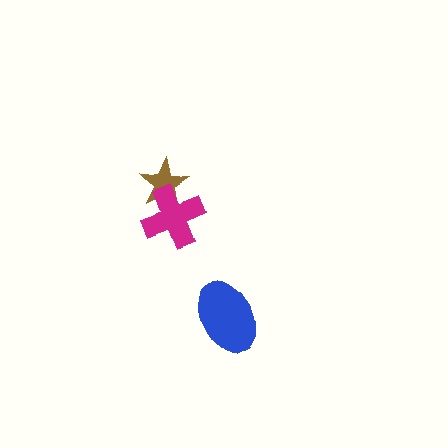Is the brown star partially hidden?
Yes, it is partially covered by another shape.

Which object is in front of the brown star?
The magenta cross is in front of the brown star.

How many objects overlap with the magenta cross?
1 object overlaps with the magenta cross.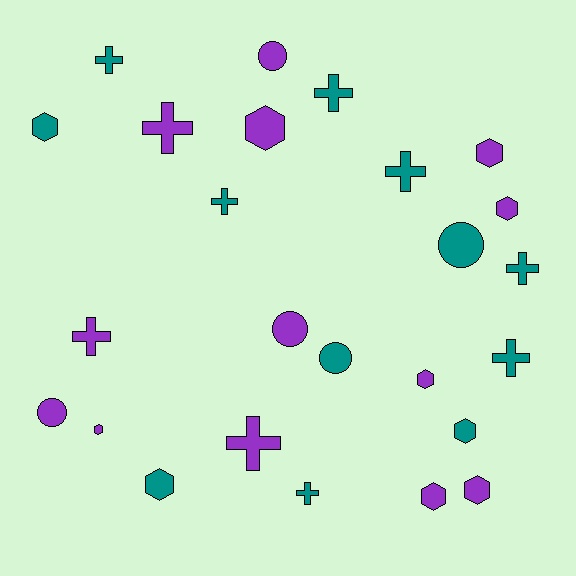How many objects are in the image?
There are 25 objects.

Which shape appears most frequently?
Hexagon, with 10 objects.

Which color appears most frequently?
Purple, with 13 objects.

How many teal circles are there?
There are 2 teal circles.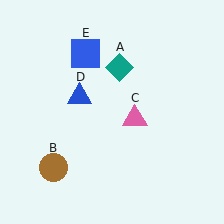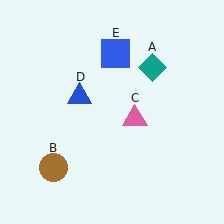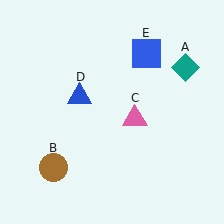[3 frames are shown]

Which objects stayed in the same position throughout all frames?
Brown circle (object B) and pink triangle (object C) and blue triangle (object D) remained stationary.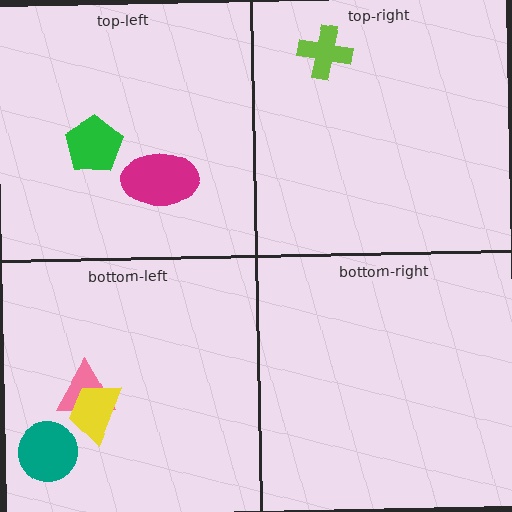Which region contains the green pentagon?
The top-left region.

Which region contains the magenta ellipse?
The top-left region.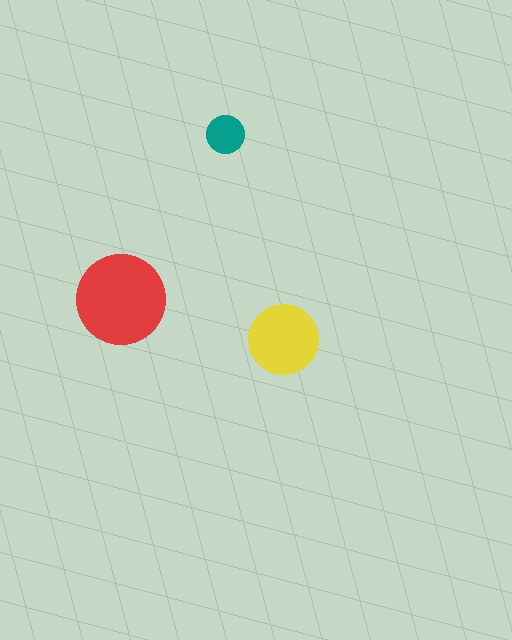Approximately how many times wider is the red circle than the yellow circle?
About 1.5 times wider.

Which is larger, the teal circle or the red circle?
The red one.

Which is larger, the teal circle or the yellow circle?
The yellow one.